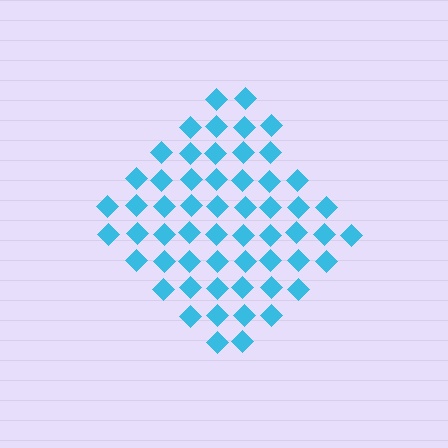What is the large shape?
The large shape is a diamond.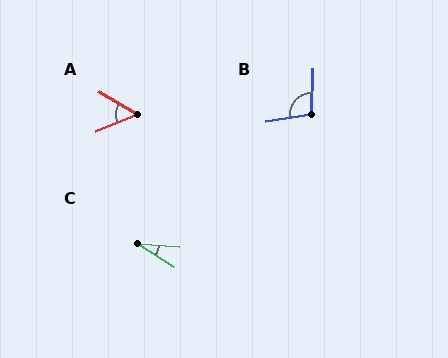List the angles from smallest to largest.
C (29°), A (53°), B (100°).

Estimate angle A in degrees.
Approximately 53 degrees.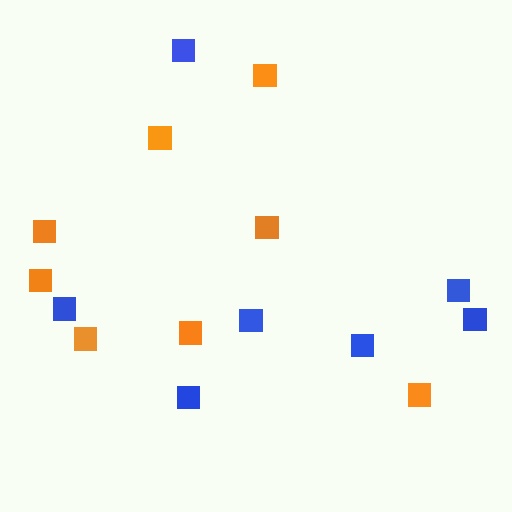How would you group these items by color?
There are 2 groups: one group of blue squares (7) and one group of orange squares (8).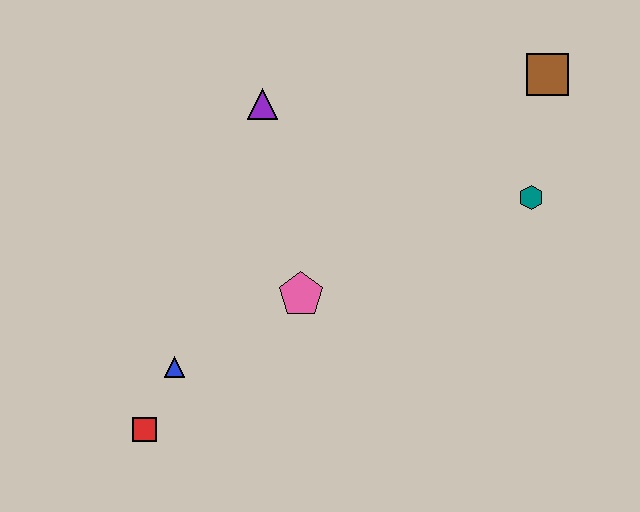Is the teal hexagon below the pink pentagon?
No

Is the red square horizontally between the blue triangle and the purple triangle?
No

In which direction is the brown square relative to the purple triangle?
The brown square is to the right of the purple triangle.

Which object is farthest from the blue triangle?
The brown square is farthest from the blue triangle.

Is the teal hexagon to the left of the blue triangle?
No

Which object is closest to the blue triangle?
The red square is closest to the blue triangle.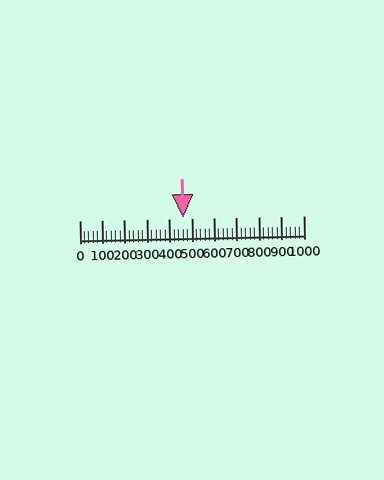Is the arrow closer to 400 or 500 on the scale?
The arrow is closer to 500.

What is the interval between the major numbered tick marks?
The major tick marks are spaced 100 units apart.